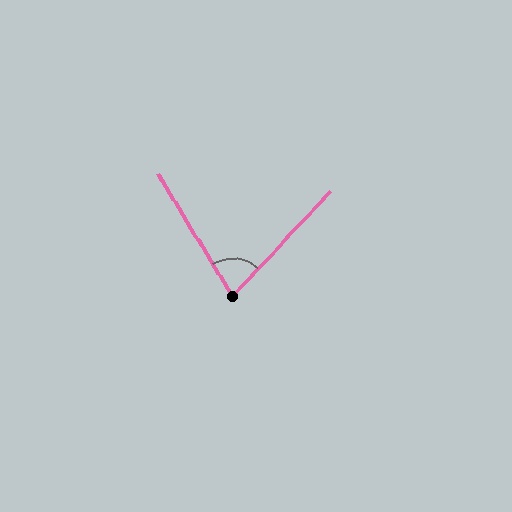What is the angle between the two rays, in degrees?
Approximately 75 degrees.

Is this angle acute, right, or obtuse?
It is acute.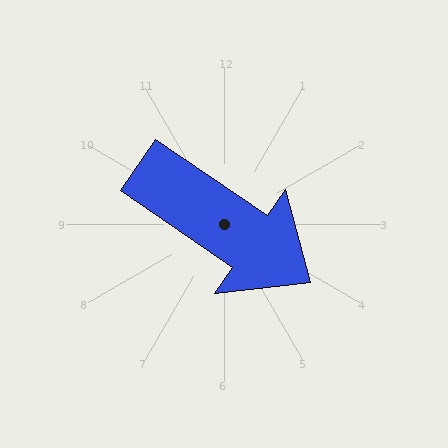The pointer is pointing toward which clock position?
Roughly 4 o'clock.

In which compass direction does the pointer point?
Southeast.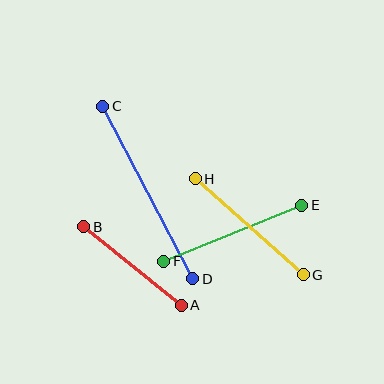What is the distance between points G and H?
The distance is approximately 145 pixels.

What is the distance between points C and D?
The distance is approximately 195 pixels.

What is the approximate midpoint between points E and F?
The midpoint is at approximately (233, 233) pixels.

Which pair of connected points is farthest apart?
Points C and D are farthest apart.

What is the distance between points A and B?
The distance is approximately 125 pixels.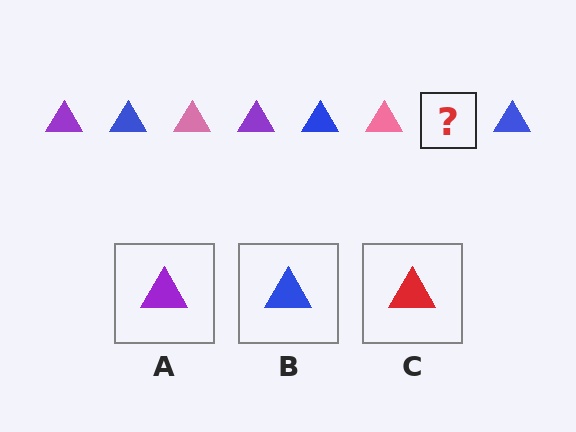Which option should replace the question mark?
Option A.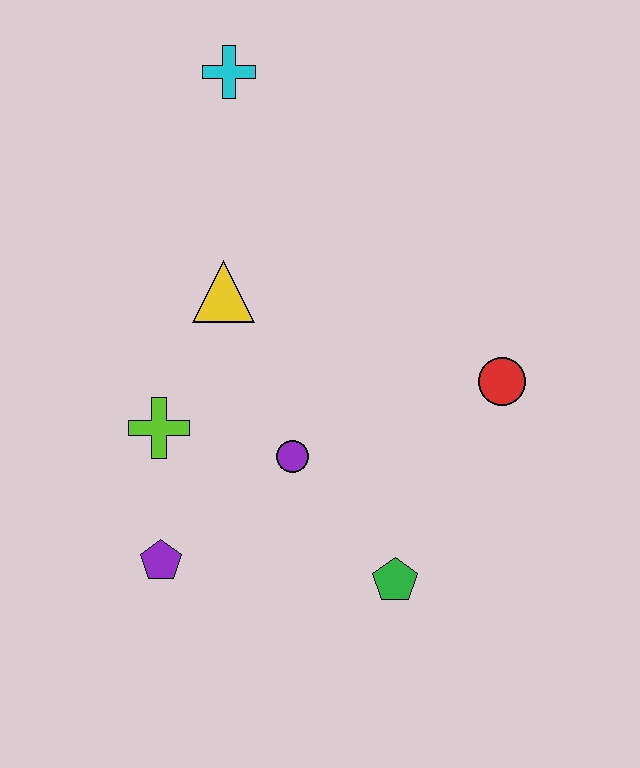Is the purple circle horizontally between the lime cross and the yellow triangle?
No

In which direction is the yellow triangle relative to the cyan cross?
The yellow triangle is below the cyan cross.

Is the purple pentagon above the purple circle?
No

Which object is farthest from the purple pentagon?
The cyan cross is farthest from the purple pentagon.